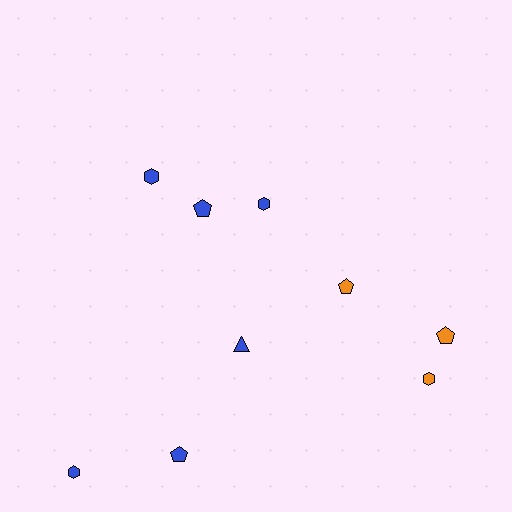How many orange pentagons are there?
There are 2 orange pentagons.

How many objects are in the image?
There are 9 objects.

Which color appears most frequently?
Blue, with 6 objects.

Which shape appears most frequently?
Hexagon, with 4 objects.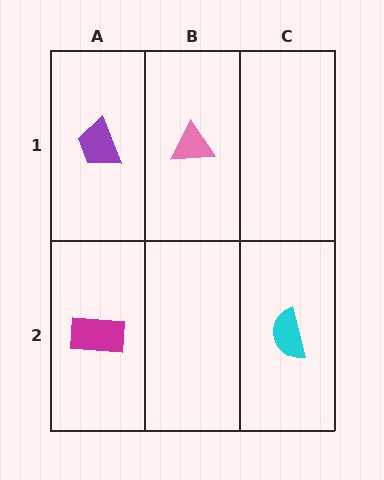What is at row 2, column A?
A magenta rectangle.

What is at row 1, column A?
A purple trapezoid.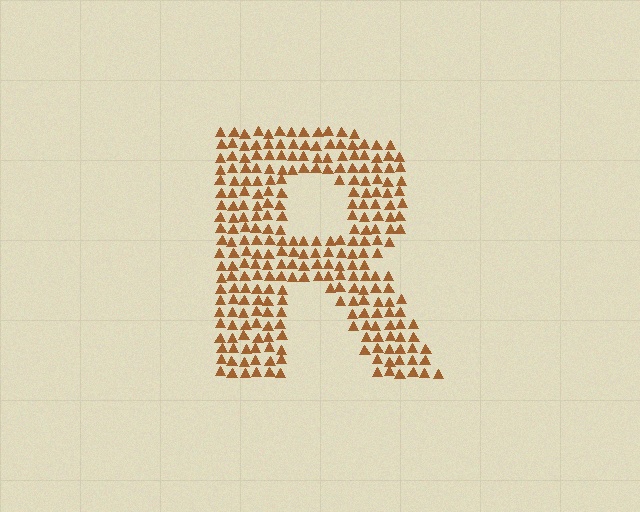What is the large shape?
The large shape is the letter R.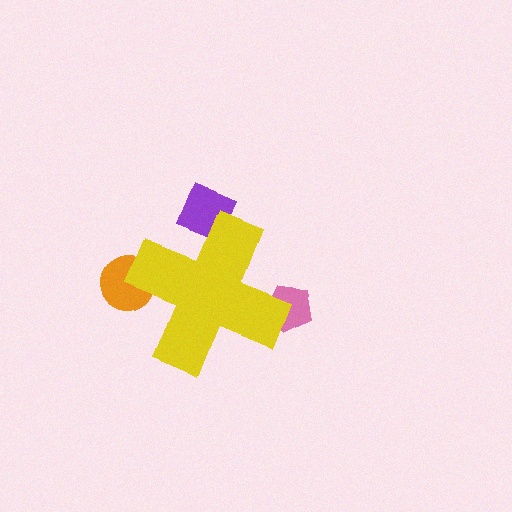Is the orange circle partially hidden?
Yes, the orange circle is partially hidden behind the yellow cross.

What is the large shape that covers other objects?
A yellow cross.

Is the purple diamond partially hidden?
Yes, the purple diamond is partially hidden behind the yellow cross.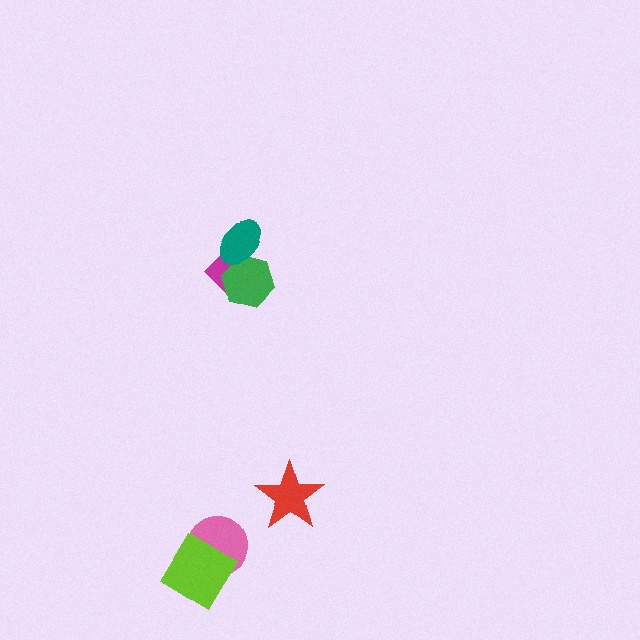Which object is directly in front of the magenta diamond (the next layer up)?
The green hexagon is directly in front of the magenta diamond.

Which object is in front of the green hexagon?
The teal ellipse is in front of the green hexagon.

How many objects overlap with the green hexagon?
2 objects overlap with the green hexagon.